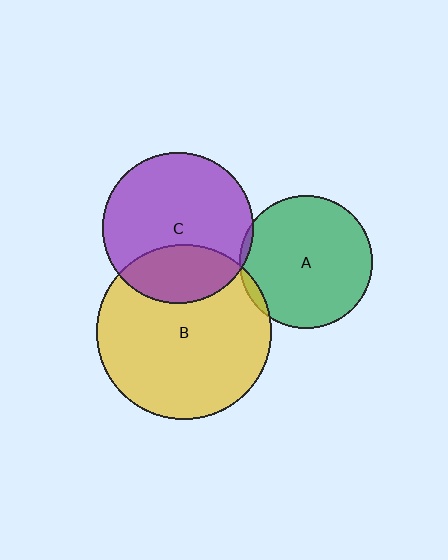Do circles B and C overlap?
Yes.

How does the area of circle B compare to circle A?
Approximately 1.7 times.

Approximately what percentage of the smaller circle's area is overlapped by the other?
Approximately 30%.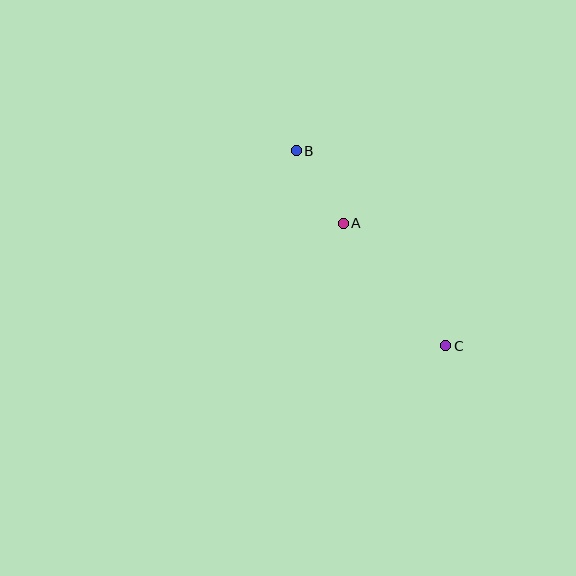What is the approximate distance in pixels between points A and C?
The distance between A and C is approximately 160 pixels.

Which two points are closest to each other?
Points A and B are closest to each other.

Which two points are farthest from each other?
Points B and C are farthest from each other.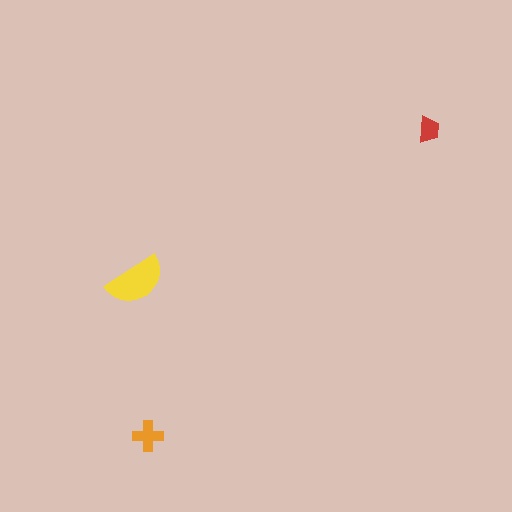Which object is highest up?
The red trapezoid is topmost.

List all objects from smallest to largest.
The red trapezoid, the orange cross, the yellow semicircle.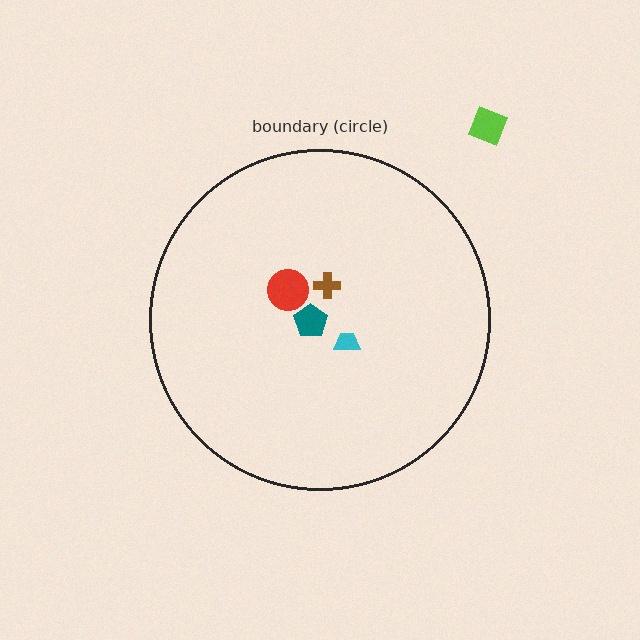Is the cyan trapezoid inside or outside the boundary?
Inside.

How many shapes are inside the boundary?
4 inside, 1 outside.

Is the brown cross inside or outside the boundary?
Inside.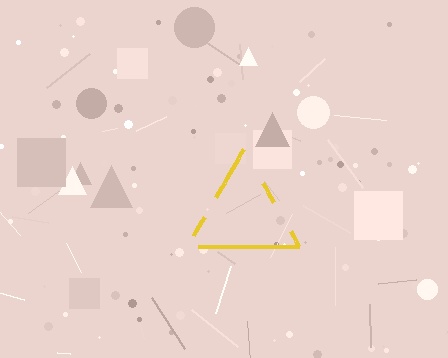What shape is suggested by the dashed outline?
The dashed outline suggests a triangle.